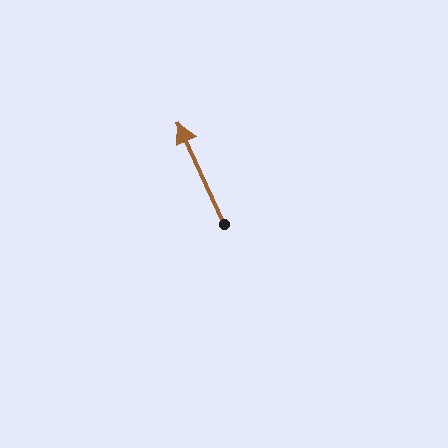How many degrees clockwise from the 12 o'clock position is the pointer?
Approximately 335 degrees.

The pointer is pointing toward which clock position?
Roughly 11 o'clock.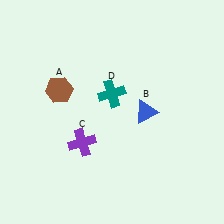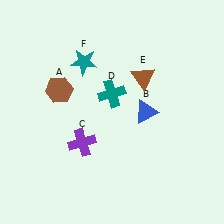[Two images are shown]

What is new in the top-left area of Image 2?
A teal star (F) was added in the top-left area of Image 2.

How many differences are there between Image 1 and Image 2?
There are 2 differences between the two images.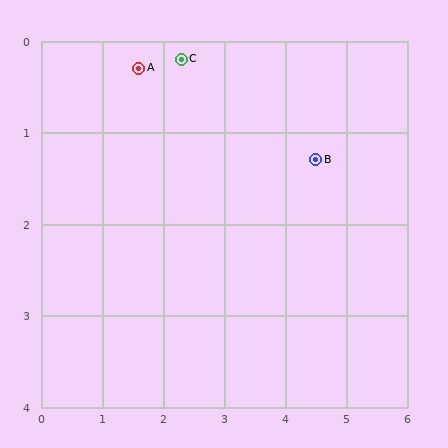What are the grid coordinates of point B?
Point B is at approximately (4.5, 1.3).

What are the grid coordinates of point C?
Point C is at approximately (2.3, 0.2).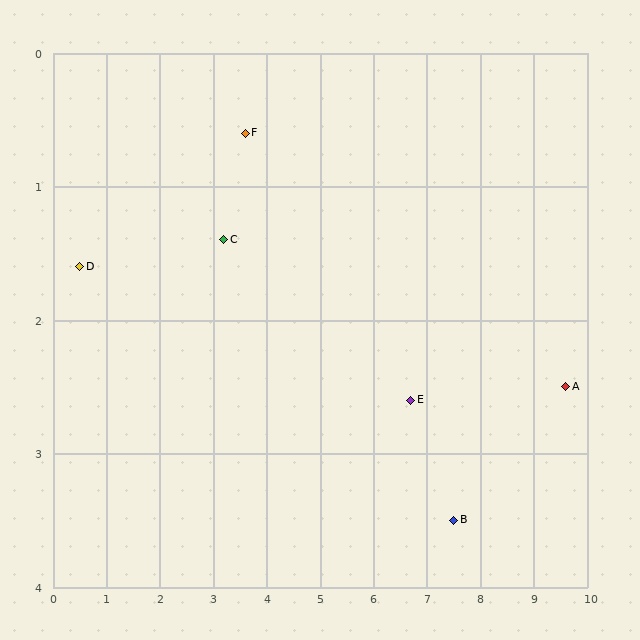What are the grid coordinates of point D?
Point D is at approximately (0.5, 1.6).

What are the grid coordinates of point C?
Point C is at approximately (3.2, 1.4).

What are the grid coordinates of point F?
Point F is at approximately (3.6, 0.6).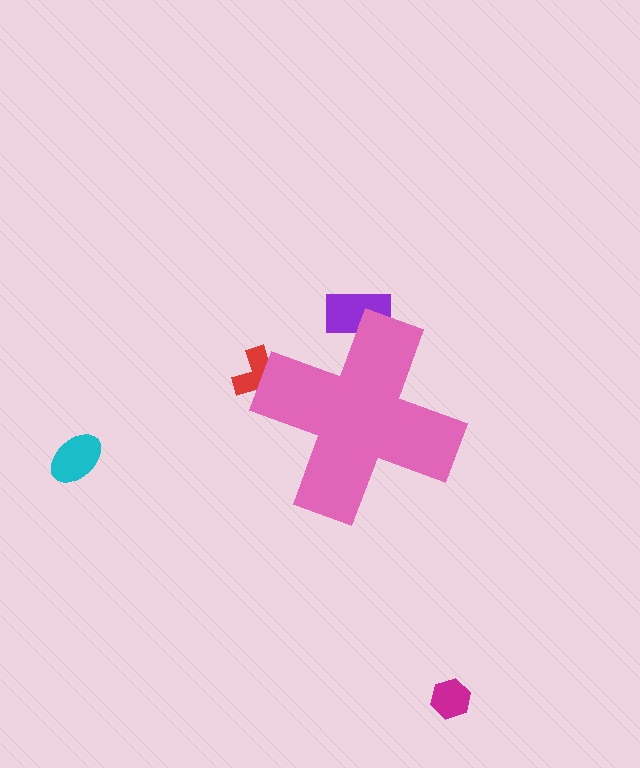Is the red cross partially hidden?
Yes, the red cross is partially hidden behind the pink cross.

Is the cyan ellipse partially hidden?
No, the cyan ellipse is fully visible.